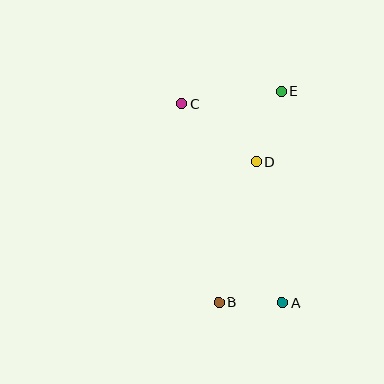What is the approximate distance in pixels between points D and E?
The distance between D and E is approximately 75 pixels.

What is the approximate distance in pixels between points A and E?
The distance between A and E is approximately 212 pixels.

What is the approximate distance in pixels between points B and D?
The distance between B and D is approximately 145 pixels.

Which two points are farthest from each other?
Points A and C are farthest from each other.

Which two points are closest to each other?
Points A and B are closest to each other.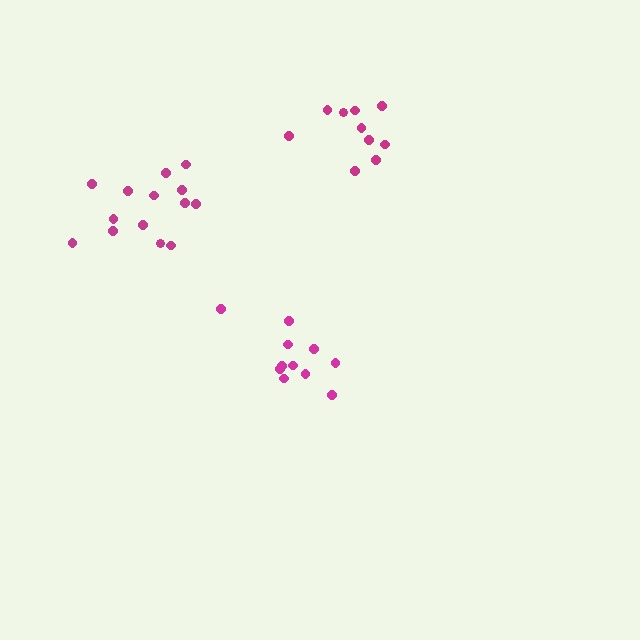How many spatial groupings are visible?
There are 3 spatial groupings.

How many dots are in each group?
Group 1: 11 dots, Group 2: 10 dots, Group 3: 14 dots (35 total).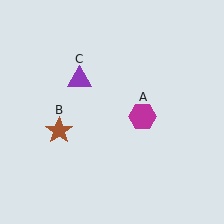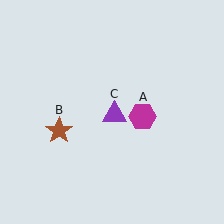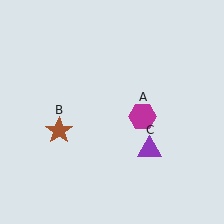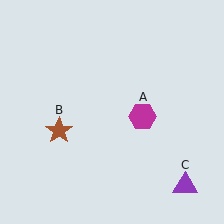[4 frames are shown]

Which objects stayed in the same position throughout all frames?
Magenta hexagon (object A) and brown star (object B) remained stationary.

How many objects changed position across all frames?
1 object changed position: purple triangle (object C).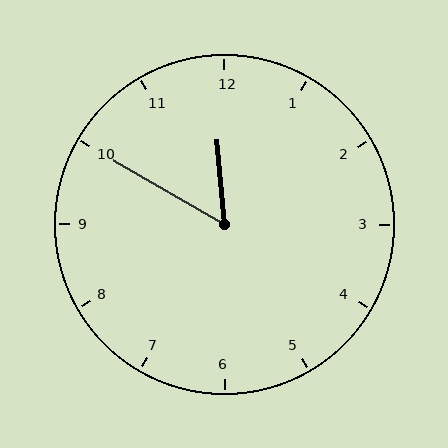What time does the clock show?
11:50.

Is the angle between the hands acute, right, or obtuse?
It is acute.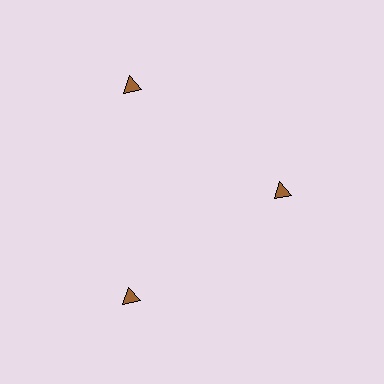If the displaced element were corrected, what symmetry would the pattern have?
It would have 3-fold rotational symmetry — the pattern would map onto itself every 120 degrees.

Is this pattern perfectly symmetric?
No. The 3 brown triangles are arranged in a ring, but one element near the 3 o'clock position is pulled inward toward the center, breaking the 3-fold rotational symmetry.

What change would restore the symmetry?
The symmetry would be restored by moving it outward, back onto the ring so that all 3 triangles sit at equal angles and equal distance from the center.